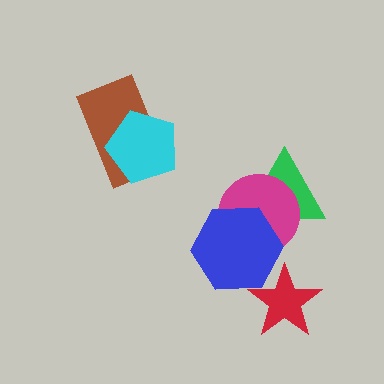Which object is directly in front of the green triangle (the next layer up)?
The magenta circle is directly in front of the green triangle.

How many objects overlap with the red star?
1 object overlaps with the red star.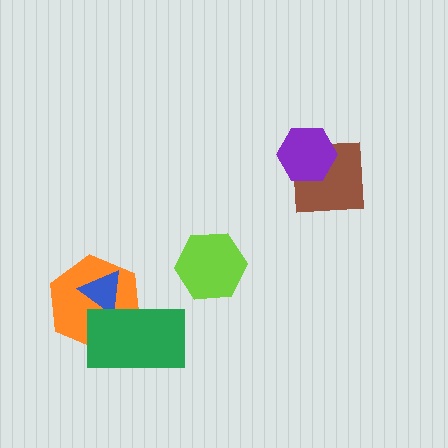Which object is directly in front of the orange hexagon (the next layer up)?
The blue triangle is directly in front of the orange hexagon.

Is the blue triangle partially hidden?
Yes, it is partially covered by another shape.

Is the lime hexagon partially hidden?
No, no other shape covers it.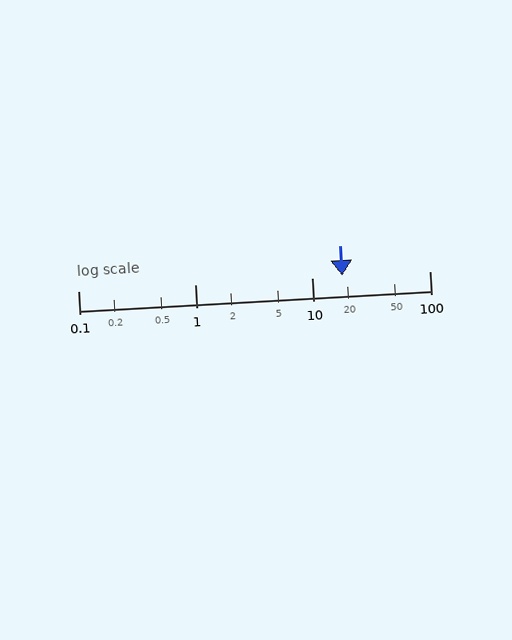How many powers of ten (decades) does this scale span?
The scale spans 3 decades, from 0.1 to 100.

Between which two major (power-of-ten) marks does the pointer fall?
The pointer is between 10 and 100.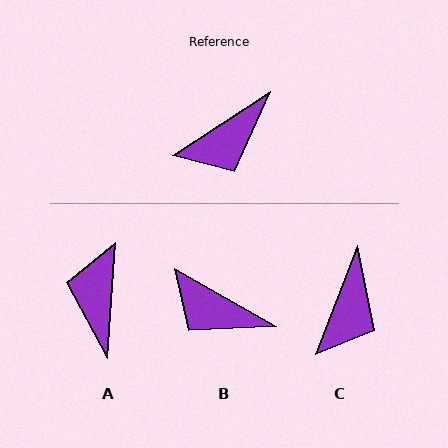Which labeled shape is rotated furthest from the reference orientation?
A, about 127 degrees away.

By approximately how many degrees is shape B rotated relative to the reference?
Approximately 63 degrees clockwise.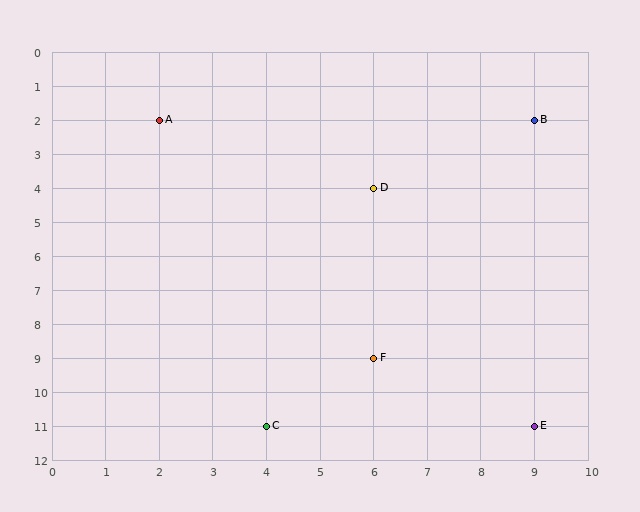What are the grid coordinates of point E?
Point E is at grid coordinates (9, 11).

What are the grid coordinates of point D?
Point D is at grid coordinates (6, 4).